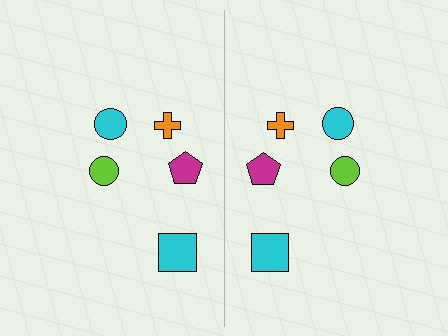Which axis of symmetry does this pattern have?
The pattern has a vertical axis of symmetry running through the center of the image.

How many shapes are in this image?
There are 10 shapes in this image.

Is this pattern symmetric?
Yes, this pattern has bilateral (reflection) symmetry.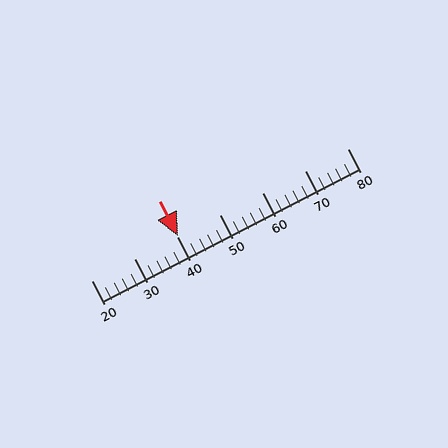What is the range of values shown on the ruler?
The ruler shows values from 20 to 80.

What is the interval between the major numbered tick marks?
The major tick marks are spaced 10 units apart.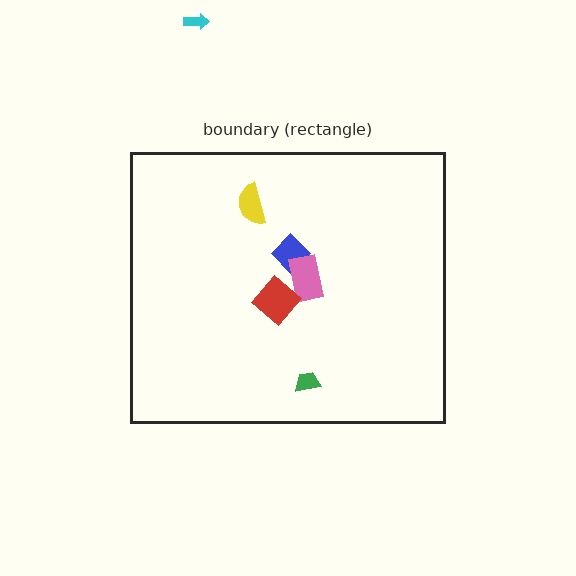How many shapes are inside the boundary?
5 inside, 1 outside.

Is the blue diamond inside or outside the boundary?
Inside.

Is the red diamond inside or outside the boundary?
Inside.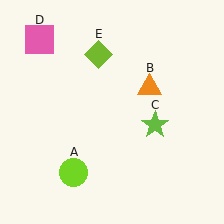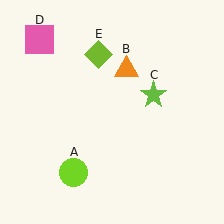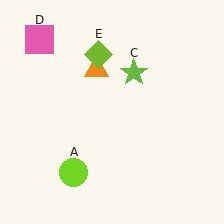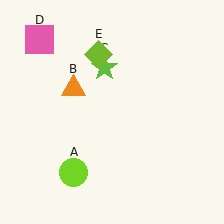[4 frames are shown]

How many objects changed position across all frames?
2 objects changed position: orange triangle (object B), lime star (object C).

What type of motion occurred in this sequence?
The orange triangle (object B), lime star (object C) rotated counterclockwise around the center of the scene.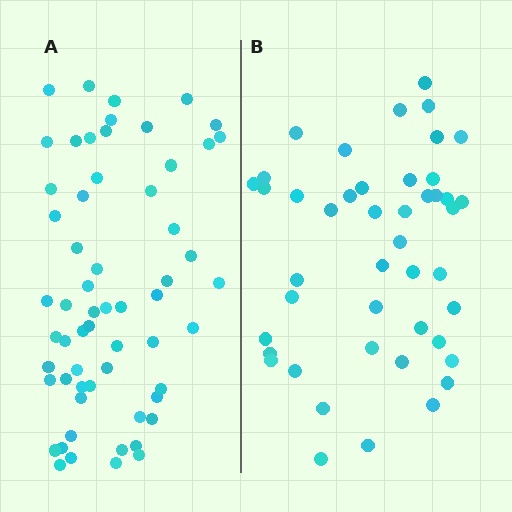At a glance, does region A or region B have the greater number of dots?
Region A (the left region) has more dots.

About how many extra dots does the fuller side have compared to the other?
Region A has approximately 15 more dots than region B.